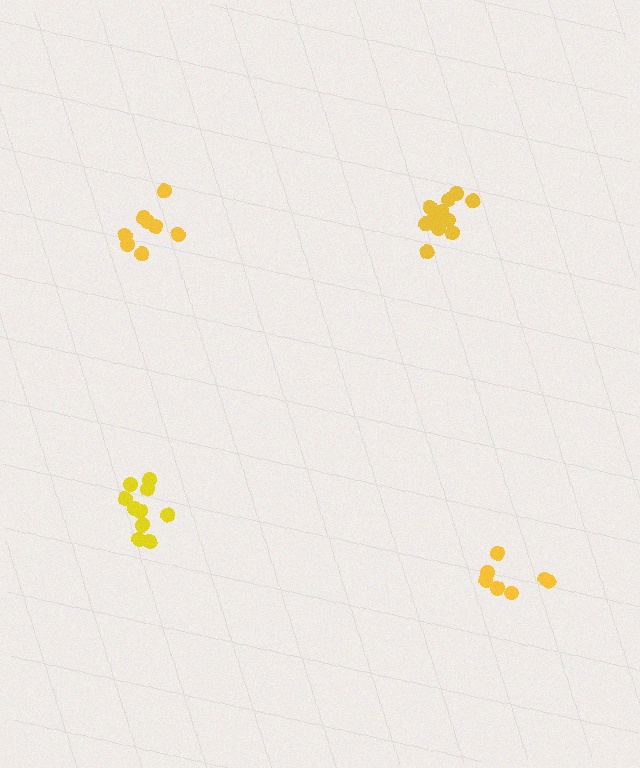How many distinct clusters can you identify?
There are 4 distinct clusters.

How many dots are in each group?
Group 1: 11 dots, Group 2: 8 dots, Group 3: 7 dots, Group 4: 10 dots (36 total).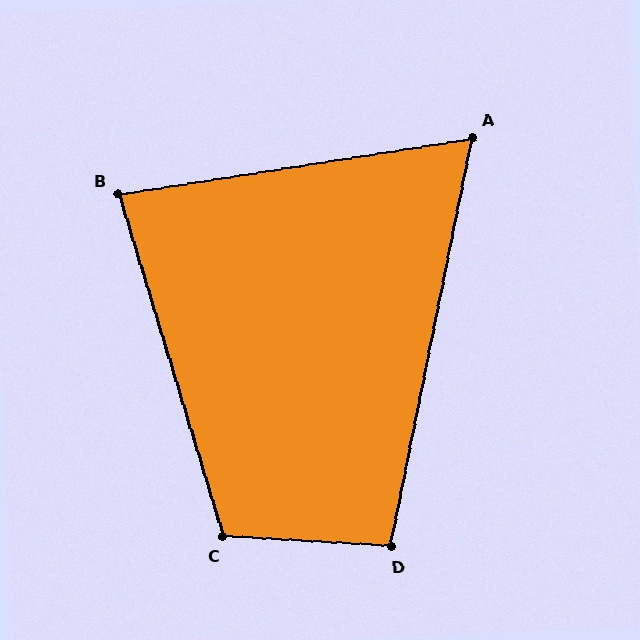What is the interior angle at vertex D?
Approximately 98 degrees (obtuse).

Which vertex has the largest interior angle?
C, at approximately 110 degrees.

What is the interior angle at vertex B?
Approximately 82 degrees (acute).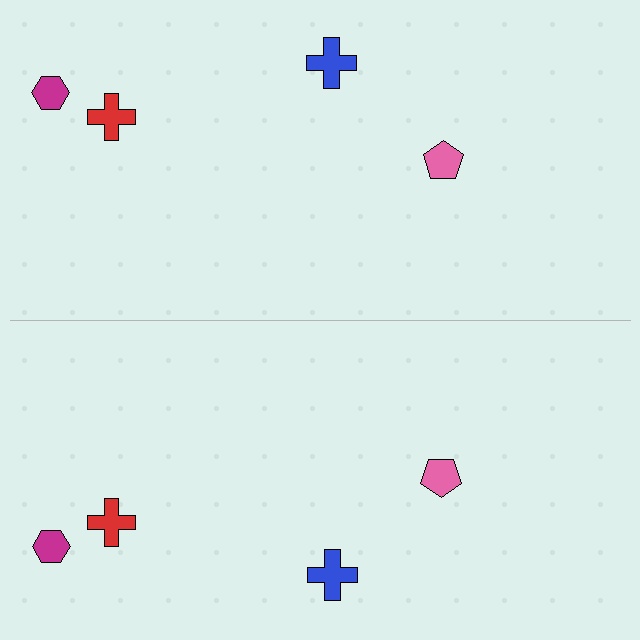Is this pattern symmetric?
Yes, this pattern has bilateral (reflection) symmetry.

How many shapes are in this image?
There are 8 shapes in this image.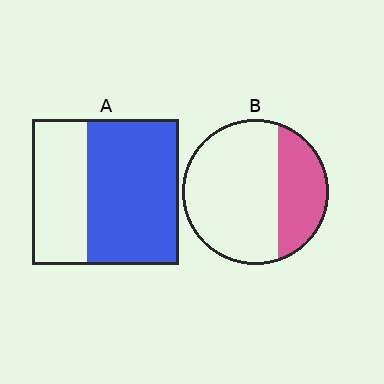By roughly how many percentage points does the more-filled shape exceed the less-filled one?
By roughly 30 percentage points (A over B).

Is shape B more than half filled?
No.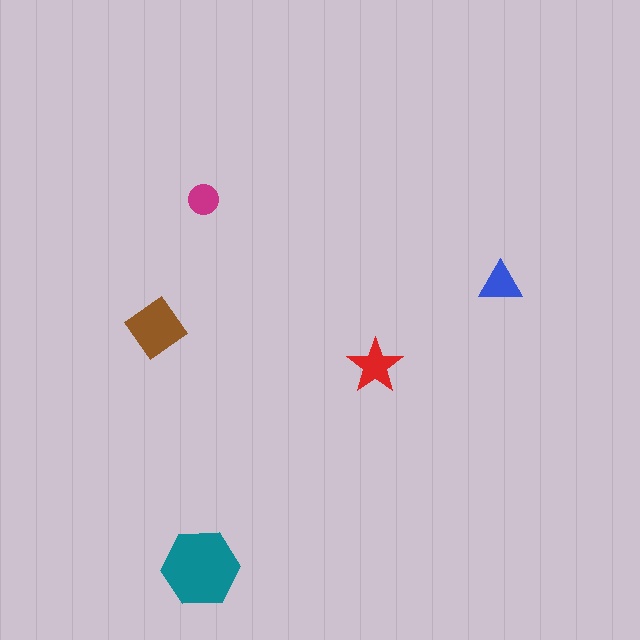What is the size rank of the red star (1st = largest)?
3rd.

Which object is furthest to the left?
The brown diamond is leftmost.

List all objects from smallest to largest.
The magenta circle, the blue triangle, the red star, the brown diamond, the teal hexagon.